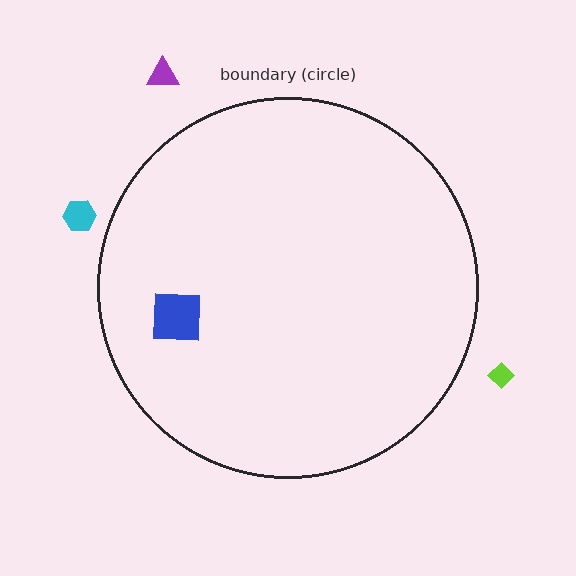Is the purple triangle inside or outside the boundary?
Outside.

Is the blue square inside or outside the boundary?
Inside.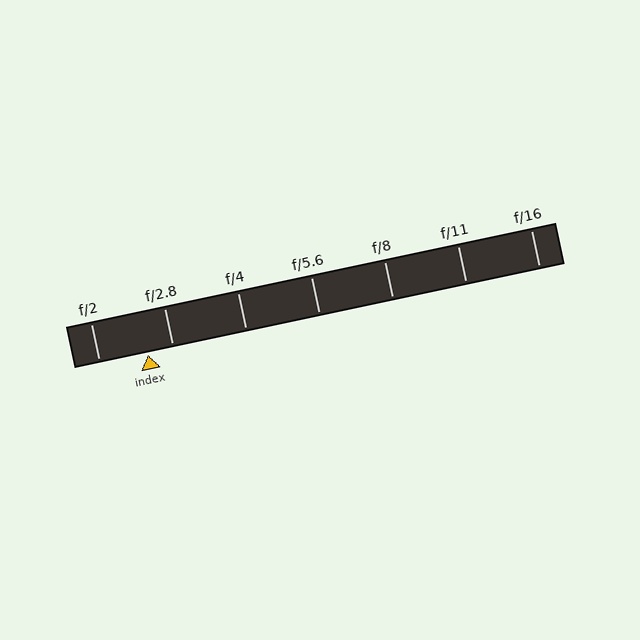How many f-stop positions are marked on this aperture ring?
There are 7 f-stop positions marked.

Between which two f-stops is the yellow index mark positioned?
The index mark is between f/2 and f/2.8.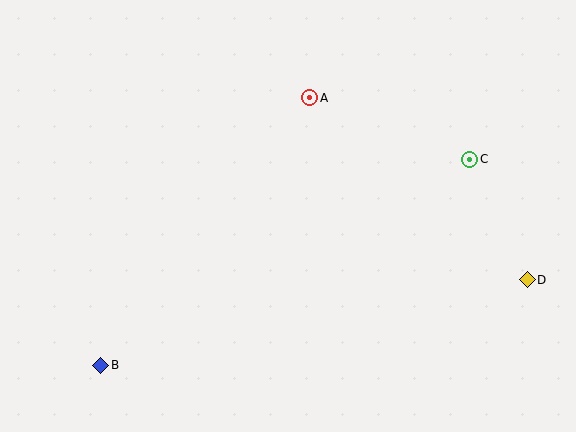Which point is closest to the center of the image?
Point A at (310, 98) is closest to the center.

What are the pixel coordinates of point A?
Point A is at (310, 98).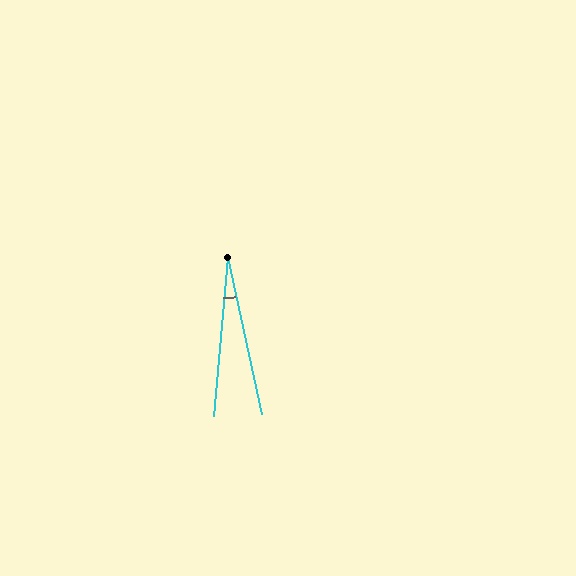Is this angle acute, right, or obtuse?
It is acute.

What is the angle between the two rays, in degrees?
Approximately 17 degrees.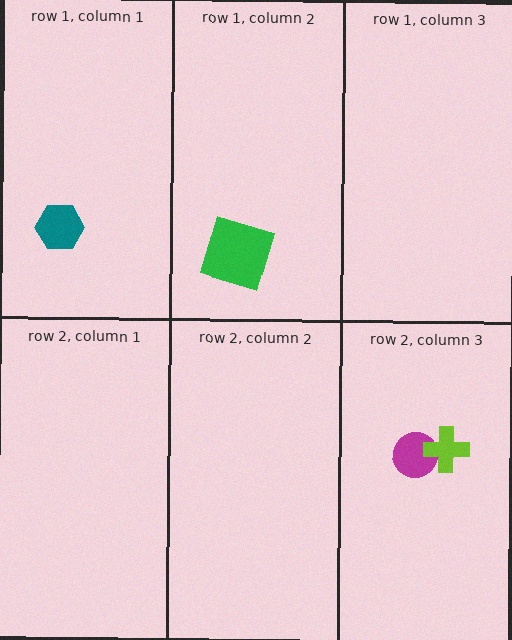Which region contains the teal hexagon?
The row 1, column 1 region.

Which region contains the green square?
The row 1, column 2 region.